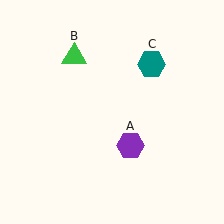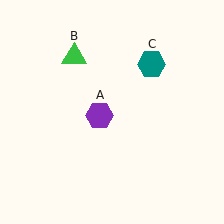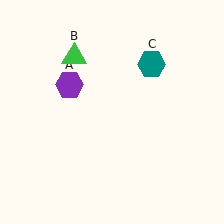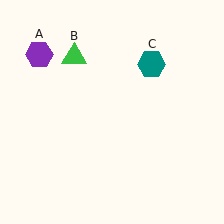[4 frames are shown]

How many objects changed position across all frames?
1 object changed position: purple hexagon (object A).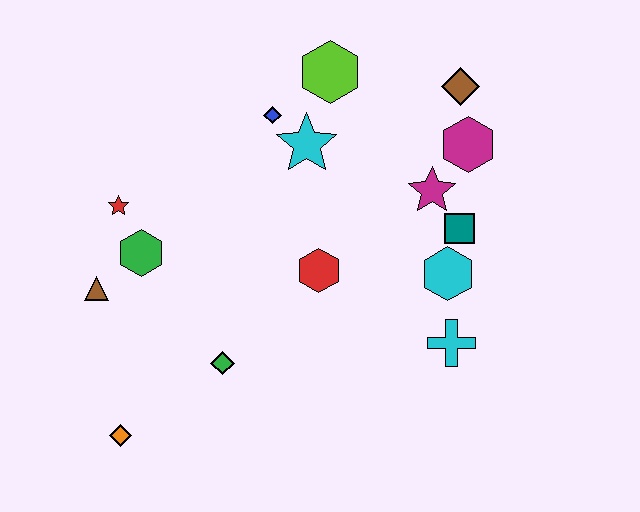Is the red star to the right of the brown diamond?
No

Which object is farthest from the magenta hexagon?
The orange diamond is farthest from the magenta hexagon.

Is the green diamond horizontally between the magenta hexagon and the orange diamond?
Yes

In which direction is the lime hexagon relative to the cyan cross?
The lime hexagon is above the cyan cross.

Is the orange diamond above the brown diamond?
No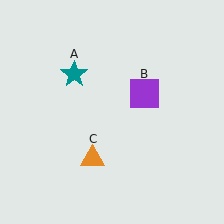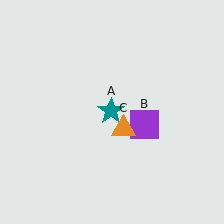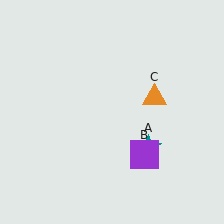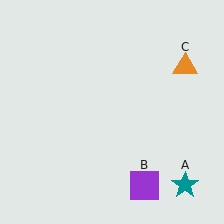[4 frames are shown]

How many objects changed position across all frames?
3 objects changed position: teal star (object A), purple square (object B), orange triangle (object C).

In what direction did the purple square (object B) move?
The purple square (object B) moved down.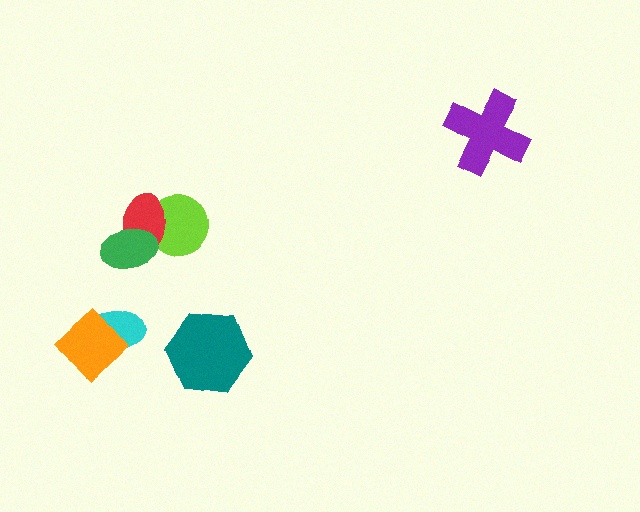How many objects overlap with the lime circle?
1 object overlaps with the lime circle.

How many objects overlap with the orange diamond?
1 object overlaps with the orange diamond.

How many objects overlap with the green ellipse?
1 object overlaps with the green ellipse.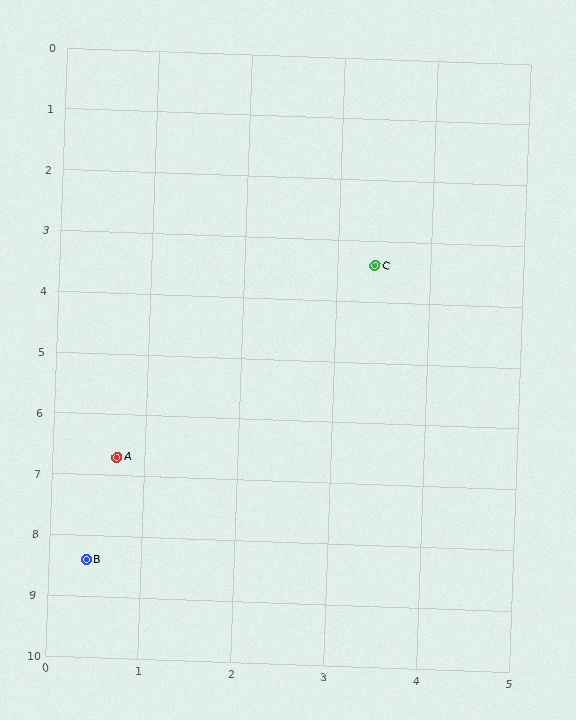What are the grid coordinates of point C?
Point C is at approximately (3.4, 3.4).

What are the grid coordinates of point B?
Point B is at approximately (0.4, 8.4).